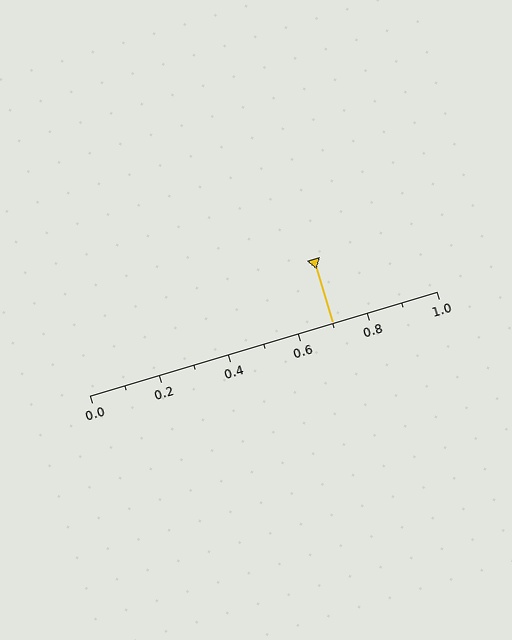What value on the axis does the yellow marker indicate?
The marker indicates approximately 0.7.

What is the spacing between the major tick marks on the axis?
The major ticks are spaced 0.2 apart.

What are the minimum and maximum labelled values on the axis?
The axis runs from 0.0 to 1.0.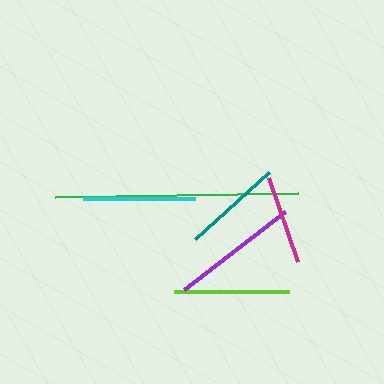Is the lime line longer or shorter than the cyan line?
The lime line is longer than the cyan line.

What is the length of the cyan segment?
The cyan segment is approximately 112 pixels long.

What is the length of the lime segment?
The lime segment is approximately 115 pixels long.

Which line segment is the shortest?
The magenta line is the shortest at approximately 89 pixels.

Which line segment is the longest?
The green line is the longest at approximately 244 pixels.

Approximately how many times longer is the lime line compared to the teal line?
The lime line is approximately 1.2 times the length of the teal line.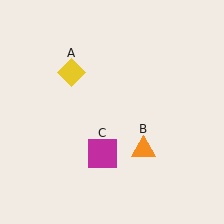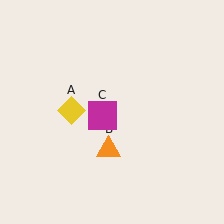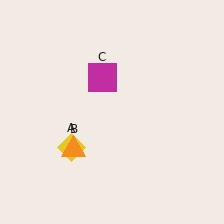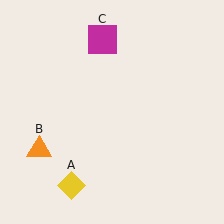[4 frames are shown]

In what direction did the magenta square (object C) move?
The magenta square (object C) moved up.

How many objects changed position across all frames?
3 objects changed position: yellow diamond (object A), orange triangle (object B), magenta square (object C).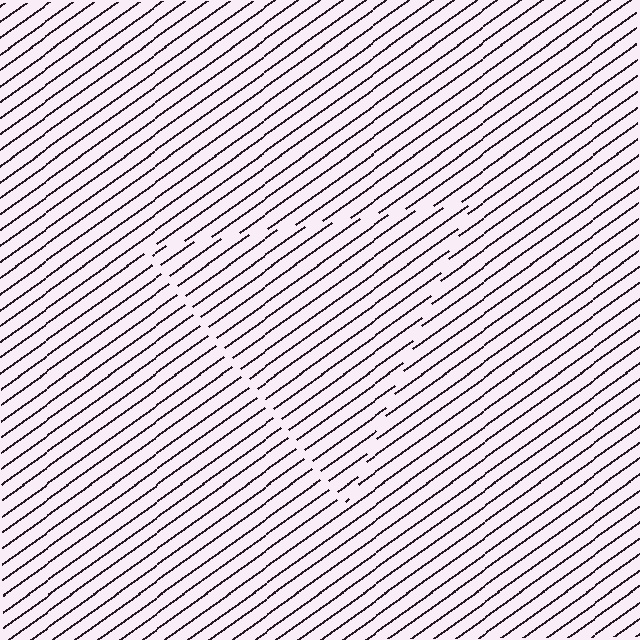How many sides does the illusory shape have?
3 sides — the line-ends trace a triangle.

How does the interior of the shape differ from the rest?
The interior of the shape contains the same grating, shifted by half a period — the contour is defined by the phase discontinuity where line-ends from the inner and outer gratings abut.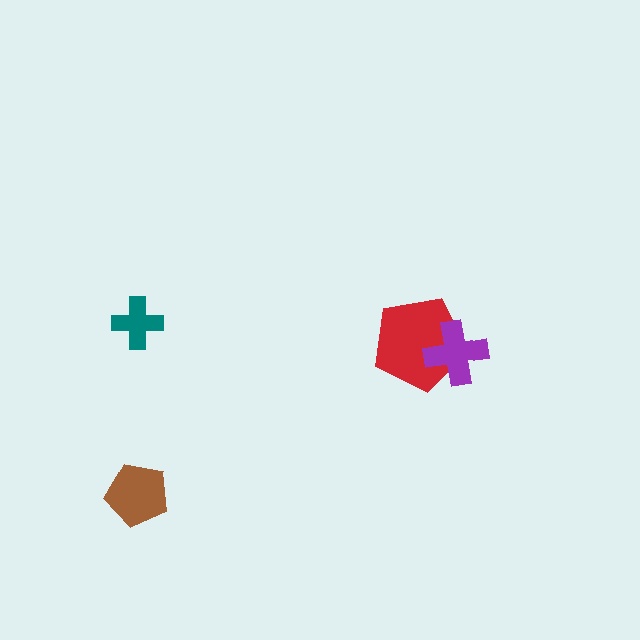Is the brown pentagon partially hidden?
No, no other shape covers it.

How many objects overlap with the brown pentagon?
0 objects overlap with the brown pentagon.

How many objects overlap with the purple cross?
1 object overlaps with the purple cross.